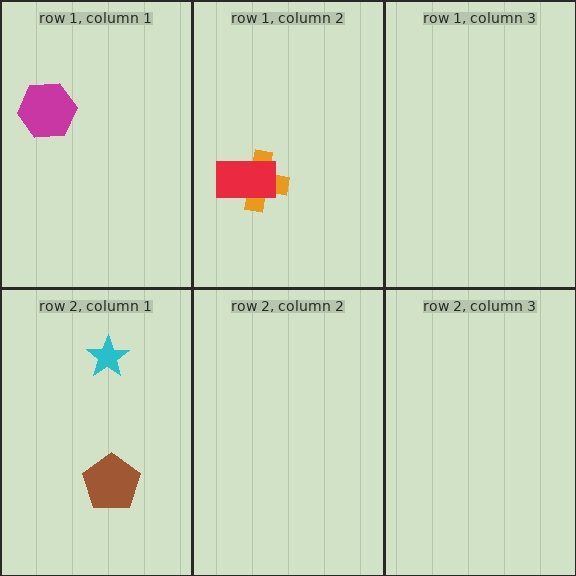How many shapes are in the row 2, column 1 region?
2.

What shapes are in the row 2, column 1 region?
The cyan star, the brown pentagon.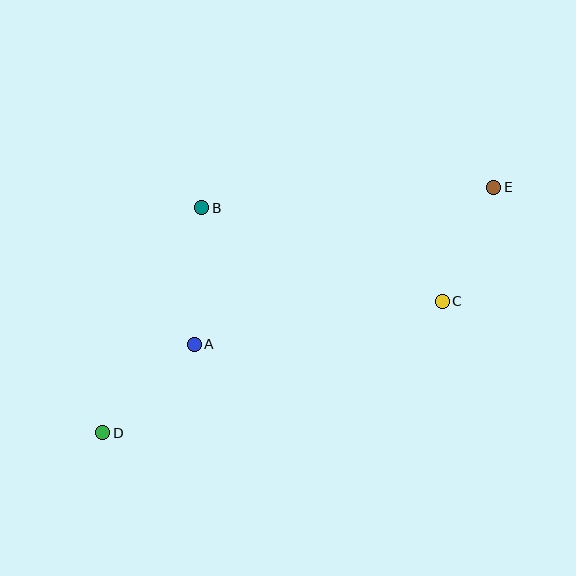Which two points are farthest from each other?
Points D and E are farthest from each other.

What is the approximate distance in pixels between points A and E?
The distance between A and E is approximately 338 pixels.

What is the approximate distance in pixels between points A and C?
The distance between A and C is approximately 252 pixels.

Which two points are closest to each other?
Points C and E are closest to each other.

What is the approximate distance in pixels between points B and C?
The distance between B and C is approximately 258 pixels.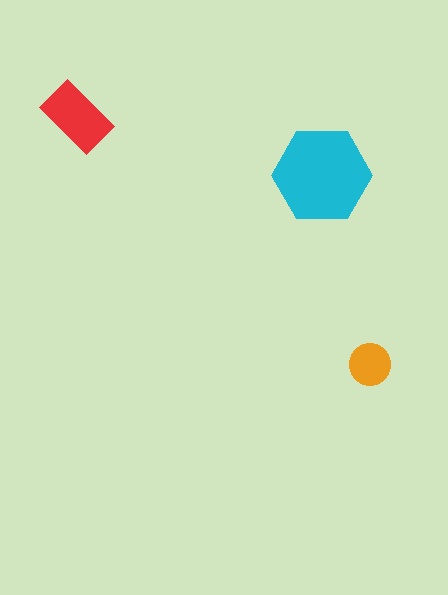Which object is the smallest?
The orange circle.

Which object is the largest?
The cyan hexagon.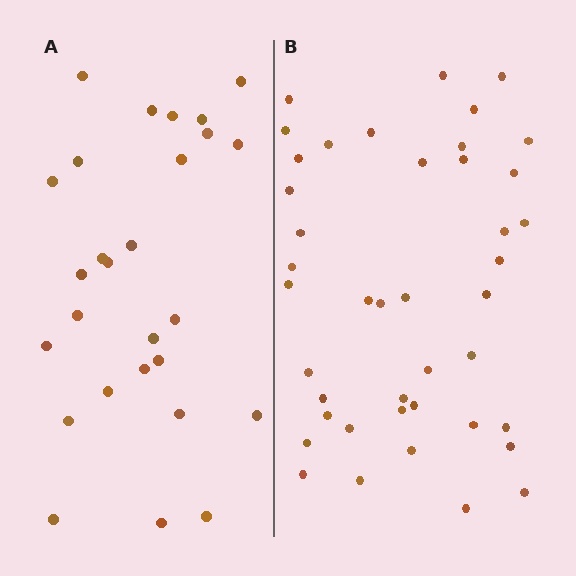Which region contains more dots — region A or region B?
Region B (the right region) has more dots.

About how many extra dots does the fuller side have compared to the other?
Region B has approximately 15 more dots than region A.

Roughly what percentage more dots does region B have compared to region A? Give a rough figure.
About 55% more.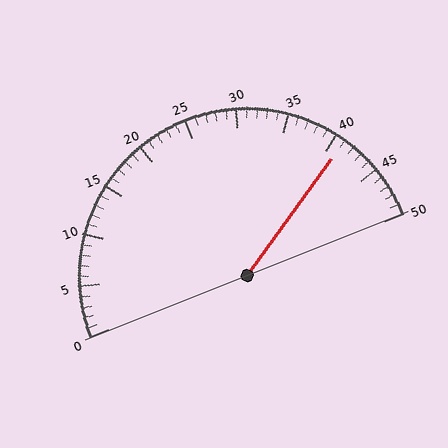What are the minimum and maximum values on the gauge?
The gauge ranges from 0 to 50.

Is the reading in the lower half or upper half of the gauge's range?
The reading is in the upper half of the range (0 to 50).